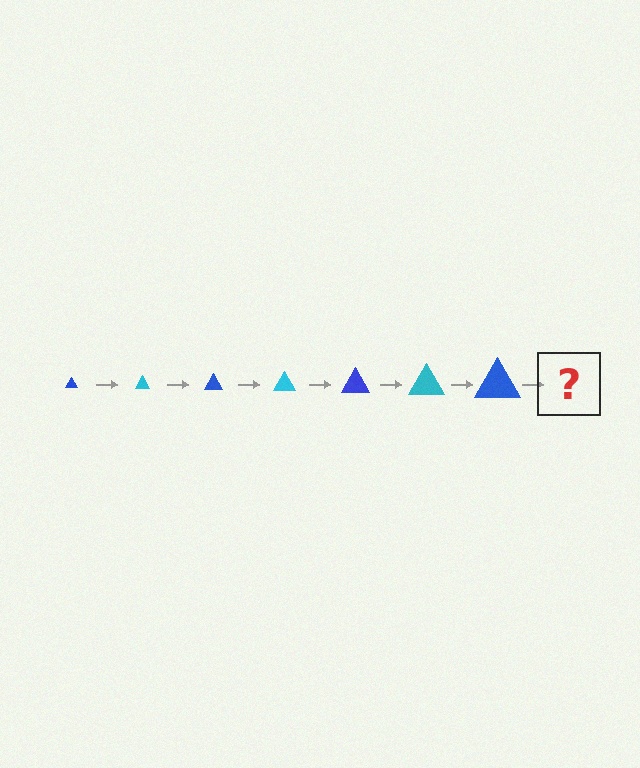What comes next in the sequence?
The next element should be a cyan triangle, larger than the previous one.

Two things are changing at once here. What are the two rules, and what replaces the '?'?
The two rules are that the triangle grows larger each step and the color cycles through blue and cyan. The '?' should be a cyan triangle, larger than the previous one.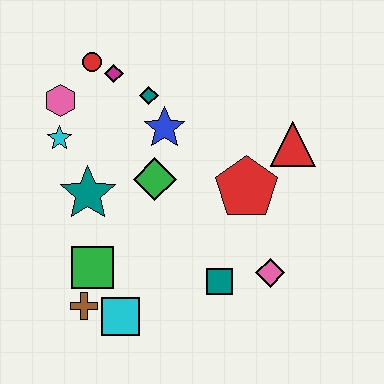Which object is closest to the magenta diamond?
The red circle is closest to the magenta diamond.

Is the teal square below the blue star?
Yes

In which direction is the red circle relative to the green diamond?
The red circle is above the green diamond.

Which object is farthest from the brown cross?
The red triangle is farthest from the brown cross.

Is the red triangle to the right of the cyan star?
Yes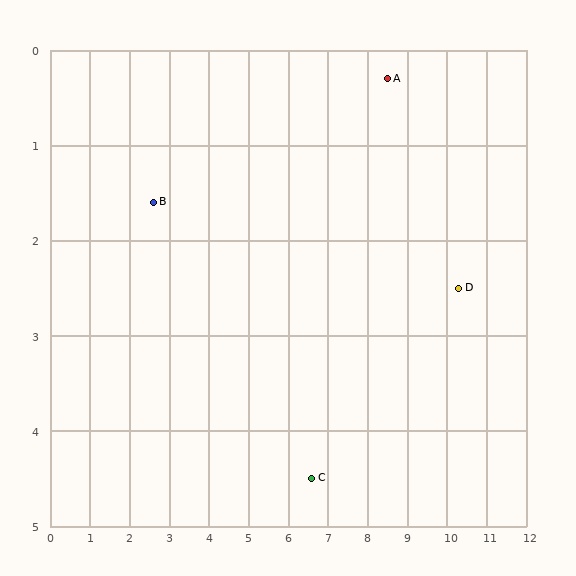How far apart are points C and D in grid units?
Points C and D are about 4.2 grid units apart.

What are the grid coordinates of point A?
Point A is at approximately (8.5, 0.3).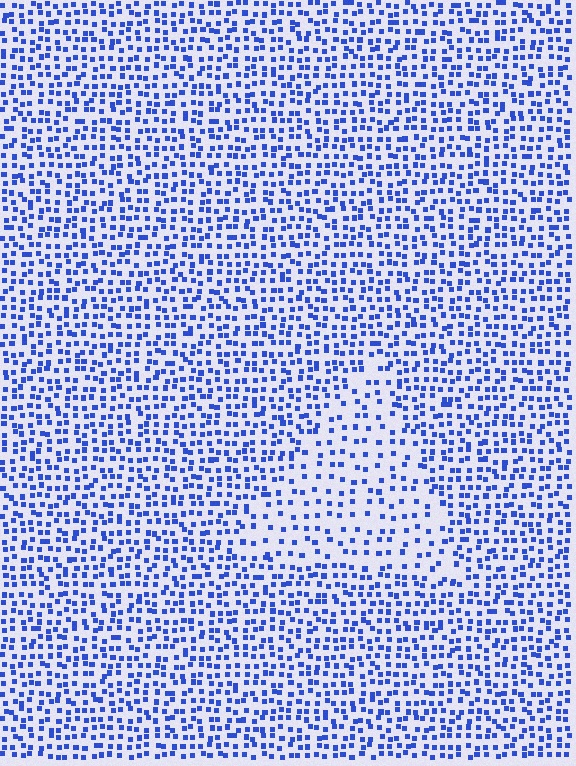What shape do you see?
I see a triangle.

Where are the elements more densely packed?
The elements are more densely packed outside the triangle boundary.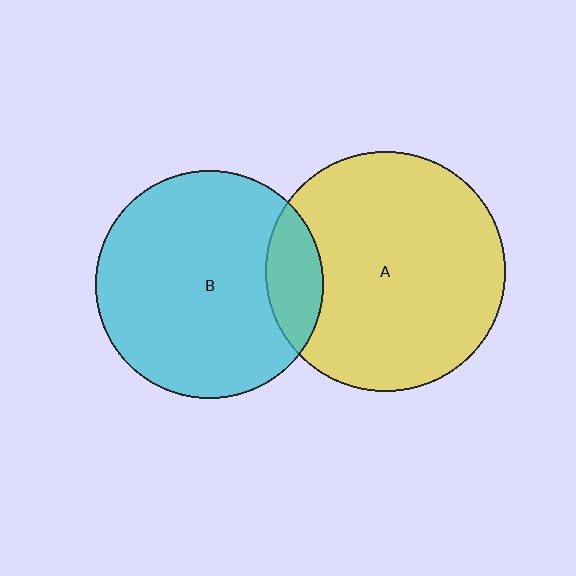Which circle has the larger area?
Circle A (yellow).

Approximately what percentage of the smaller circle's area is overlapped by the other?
Approximately 15%.